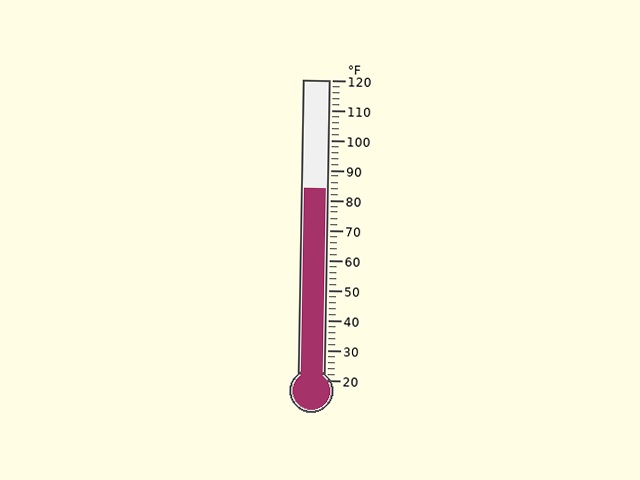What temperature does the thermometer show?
The thermometer shows approximately 84°F.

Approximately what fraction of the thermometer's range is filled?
The thermometer is filled to approximately 65% of its range.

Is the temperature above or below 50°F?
The temperature is above 50°F.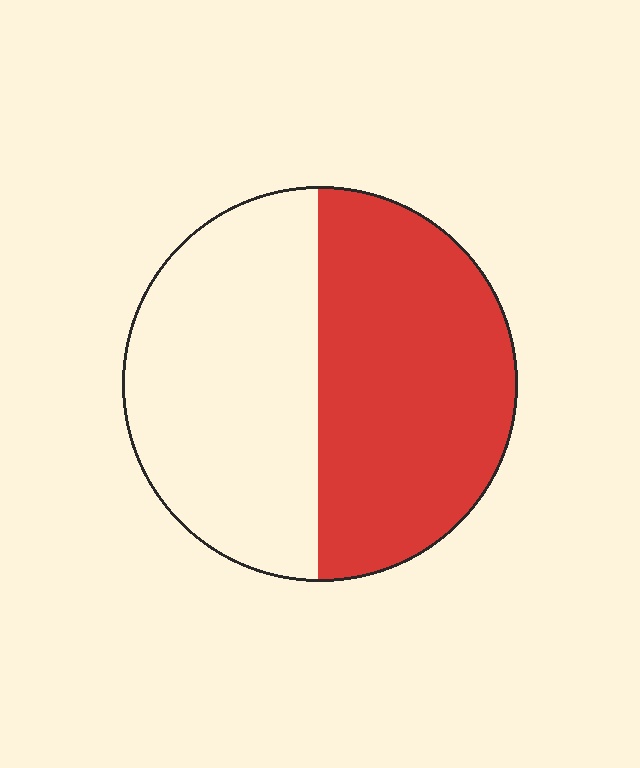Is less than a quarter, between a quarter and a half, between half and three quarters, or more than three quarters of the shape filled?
Between half and three quarters.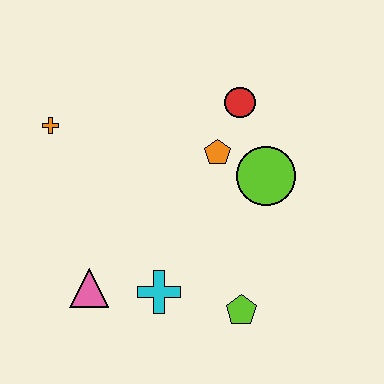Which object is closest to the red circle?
The orange pentagon is closest to the red circle.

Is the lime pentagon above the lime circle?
No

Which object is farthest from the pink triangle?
The red circle is farthest from the pink triangle.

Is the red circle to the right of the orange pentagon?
Yes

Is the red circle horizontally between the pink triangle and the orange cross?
No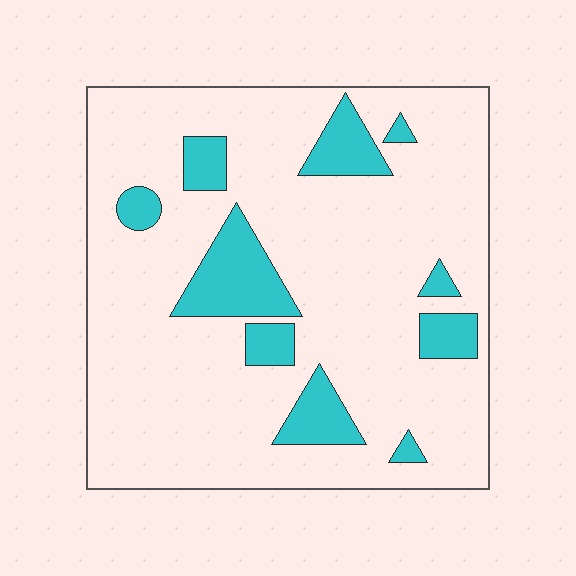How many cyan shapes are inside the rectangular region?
10.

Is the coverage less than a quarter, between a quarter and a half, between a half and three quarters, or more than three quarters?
Less than a quarter.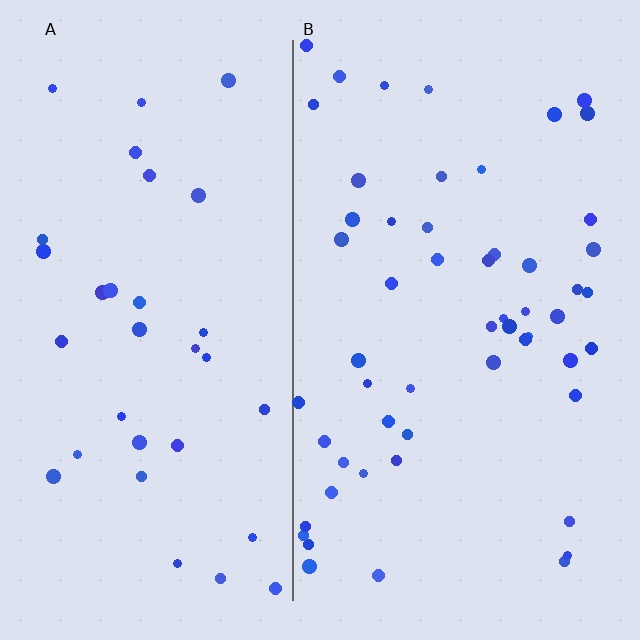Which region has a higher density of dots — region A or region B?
B (the right).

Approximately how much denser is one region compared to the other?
Approximately 1.6× — region B over region A.